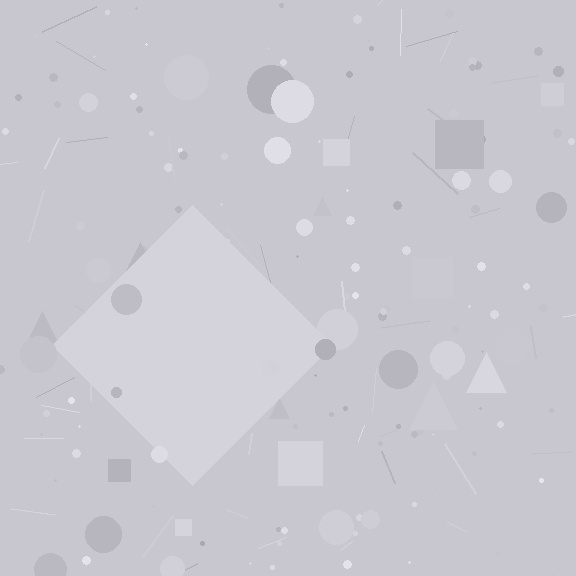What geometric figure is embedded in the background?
A diamond is embedded in the background.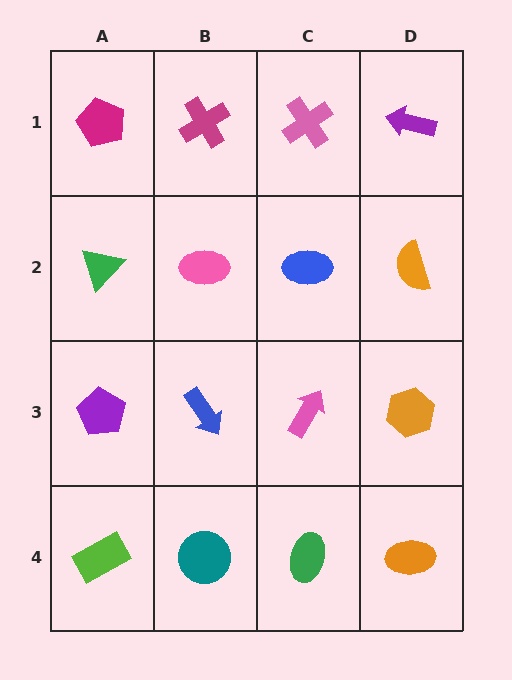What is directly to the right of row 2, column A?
A pink ellipse.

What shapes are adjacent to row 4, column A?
A purple pentagon (row 3, column A), a teal circle (row 4, column B).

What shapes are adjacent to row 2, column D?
A purple arrow (row 1, column D), an orange hexagon (row 3, column D), a blue ellipse (row 2, column C).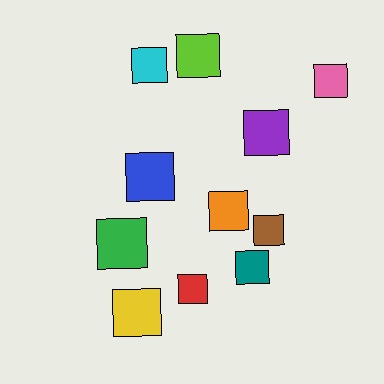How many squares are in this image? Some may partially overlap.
There are 11 squares.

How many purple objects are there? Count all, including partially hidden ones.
There is 1 purple object.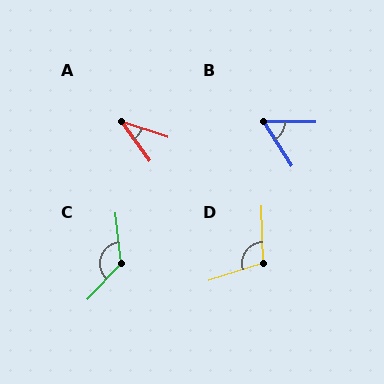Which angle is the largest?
C, at approximately 131 degrees.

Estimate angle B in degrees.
Approximately 56 degrees.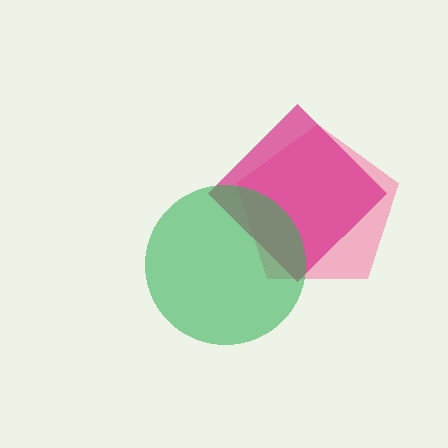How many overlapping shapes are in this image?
There are 3 overlapping shapes in the image.